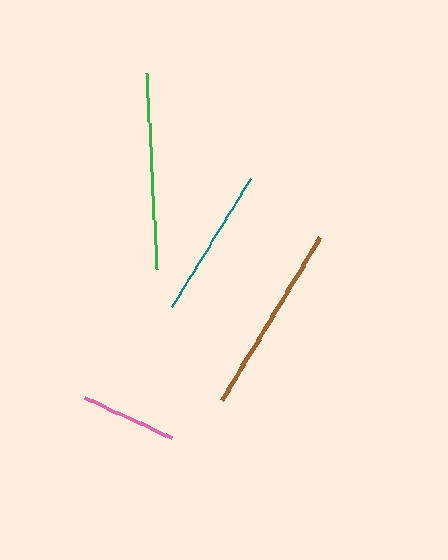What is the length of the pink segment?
The pink segment is approximately 97 pixels long.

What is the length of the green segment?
The green segment is approximately 196 pixels long.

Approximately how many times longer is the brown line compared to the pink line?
The brown line is approximately 2.0 times the length of the pink line.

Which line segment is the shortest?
The pink line is the shortest at approximately 97 pixels.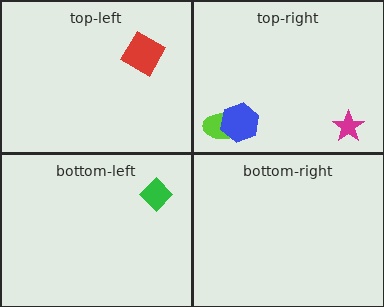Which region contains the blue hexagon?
The top-right region.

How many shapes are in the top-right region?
3.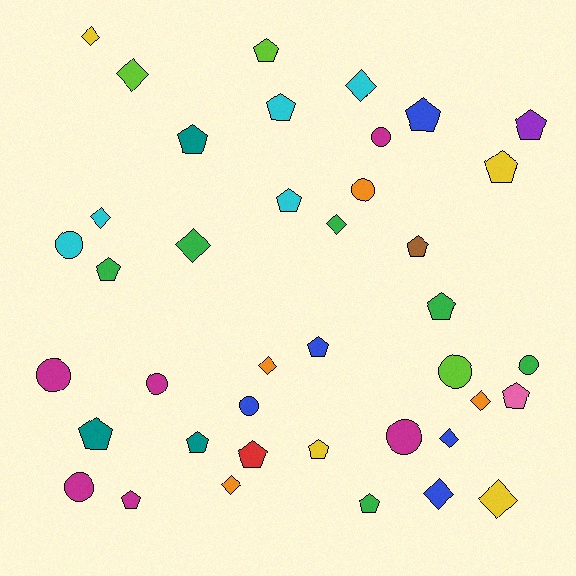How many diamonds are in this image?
There are 12 diamonds.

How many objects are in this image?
There are 40 objects.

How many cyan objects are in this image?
There are 5 cyan objects.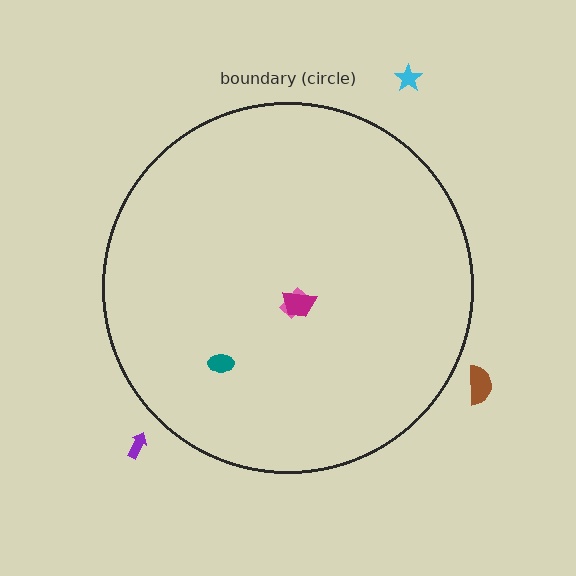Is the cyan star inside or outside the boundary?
Outside.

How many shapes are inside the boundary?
3 inside, 3 outside.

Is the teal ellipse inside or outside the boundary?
Inside.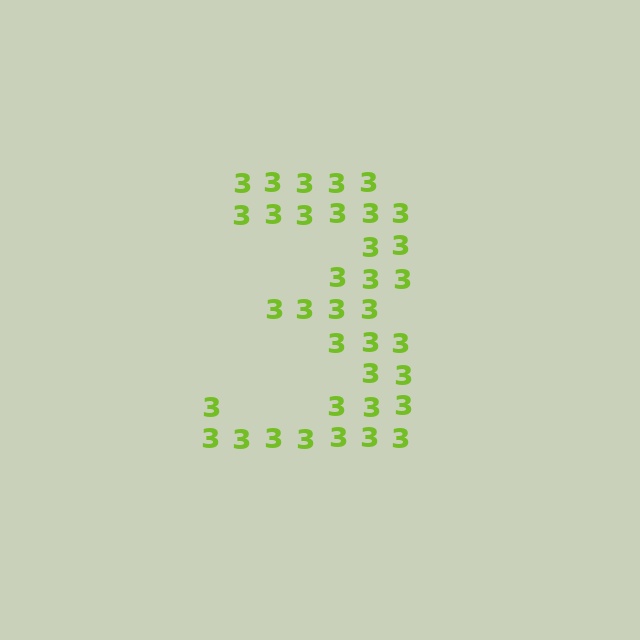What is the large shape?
The large shape is the digit 3.